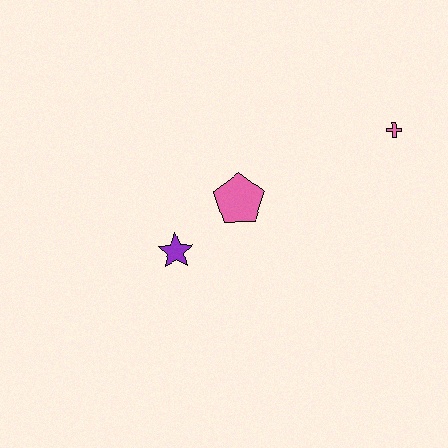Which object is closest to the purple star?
The pink pentagon is closest to the purple star.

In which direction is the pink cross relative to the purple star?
The pink cross is to the right of the purple star.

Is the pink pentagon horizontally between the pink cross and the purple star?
Yes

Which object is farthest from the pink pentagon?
The pink cross is farthest from the pink pentagon.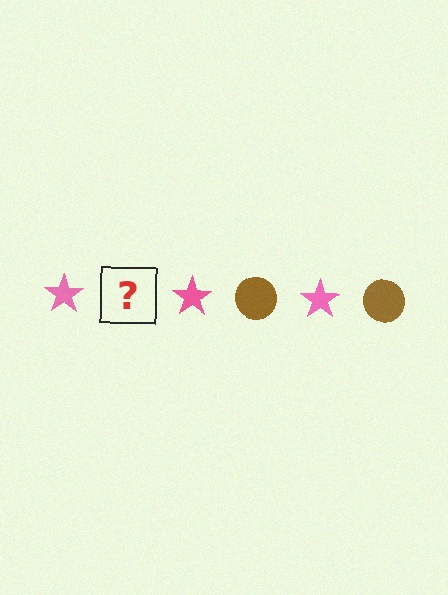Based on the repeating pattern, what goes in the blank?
The blank should be a brown circle.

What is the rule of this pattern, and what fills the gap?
The rule is that the pattern alternates between pink star and brown circle. The gap should be filled with a brown circle.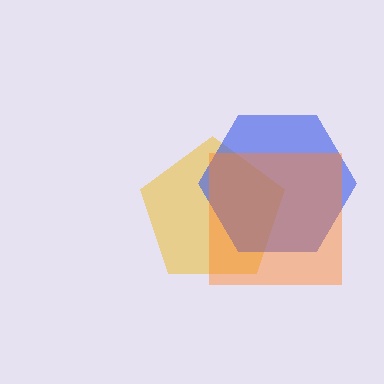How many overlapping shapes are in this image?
There are 3 overlapping shapes in the image.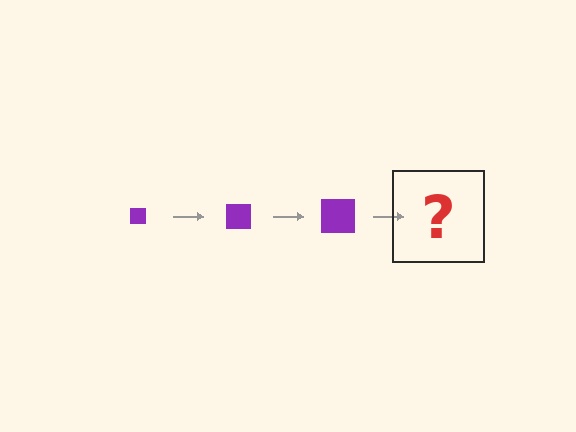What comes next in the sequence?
The next element should be a purple square, larger than the previous one.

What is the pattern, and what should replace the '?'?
The pattern is that the square gets progressively larger each step. The '?' should be a purple square, larger than the previous one.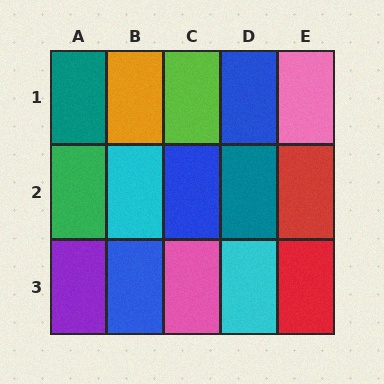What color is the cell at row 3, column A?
Purple.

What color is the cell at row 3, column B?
Blue.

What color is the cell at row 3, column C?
Pink.